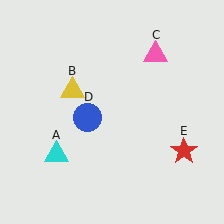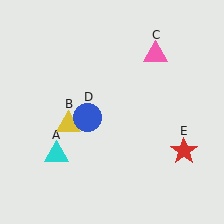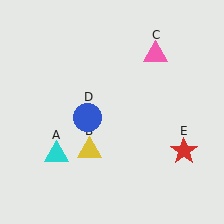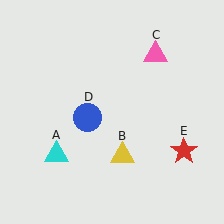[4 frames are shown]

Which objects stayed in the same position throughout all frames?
Cyan triangle (object A) and pink triangle (object C) and blue circle (object D) and red star (object E) remained stationary.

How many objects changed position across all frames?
1 object changed position: yellow triangle (object B).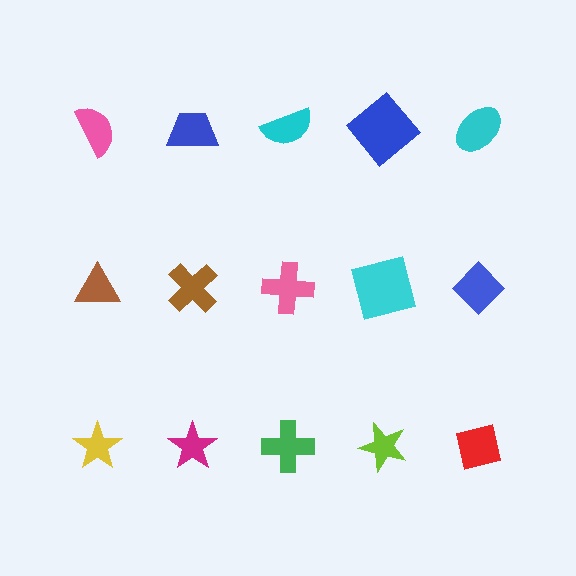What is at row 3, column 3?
A green cross.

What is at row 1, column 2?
A blue trapezoid.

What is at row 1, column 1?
A pink semicircle.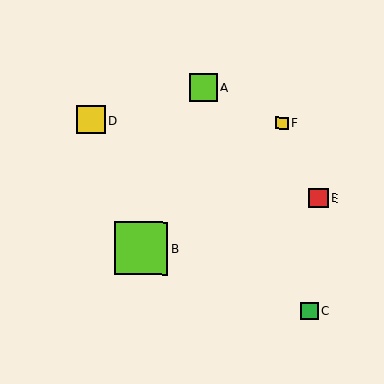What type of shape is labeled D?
Shape D is a yellow square.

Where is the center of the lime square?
The center of the lime square is at (203, 87).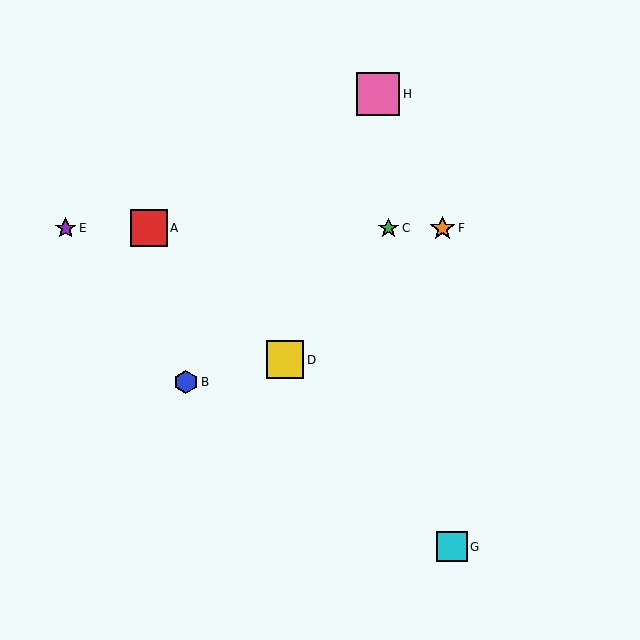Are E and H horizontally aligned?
No, E is at y≈228 and H is at y≈94.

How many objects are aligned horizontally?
4 objects (A, C, E, F) are aligned horizontally.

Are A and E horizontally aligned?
Yes, both are at y≈228.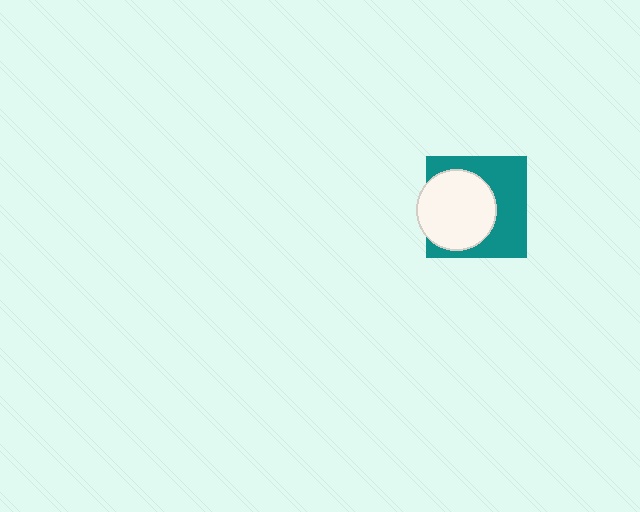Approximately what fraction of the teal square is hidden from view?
Roughly 47% of the teal square is hidden behind the white circle.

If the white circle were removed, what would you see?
You would see the complete teal square.